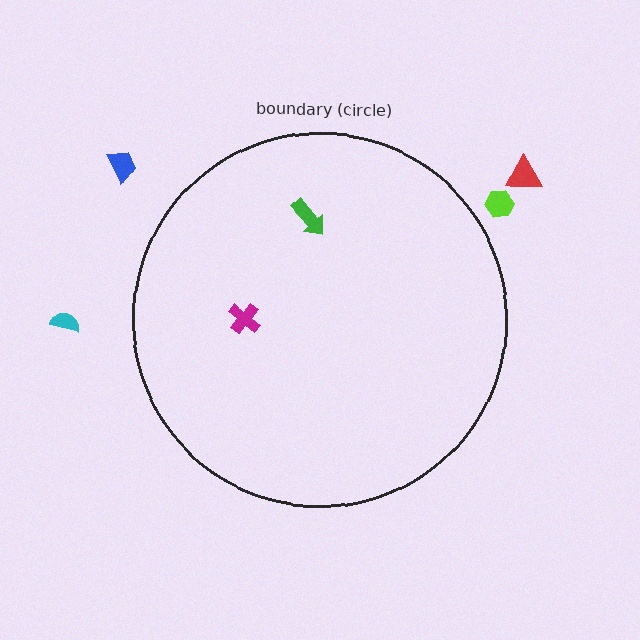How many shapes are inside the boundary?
2 inside, 4 outside.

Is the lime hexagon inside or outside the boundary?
Outside.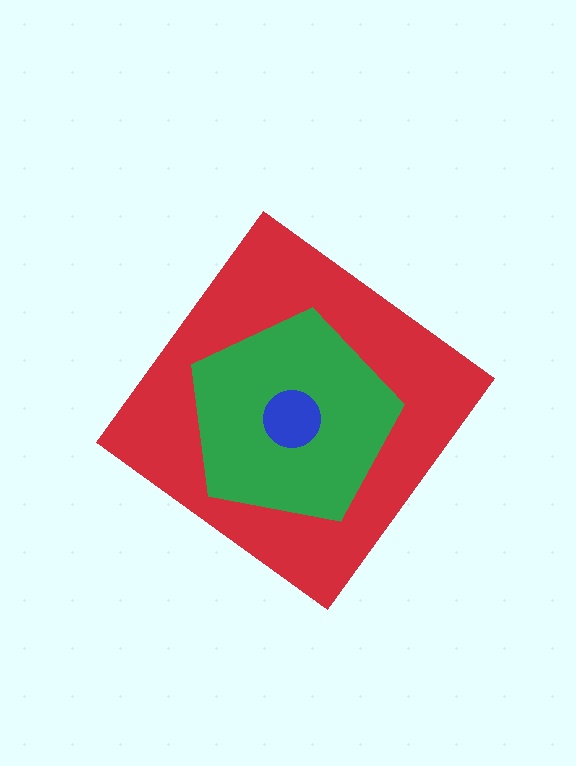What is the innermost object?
The blue circle.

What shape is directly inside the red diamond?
The green pentagon.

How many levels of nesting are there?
3.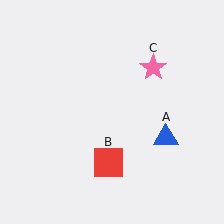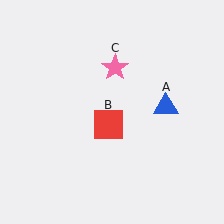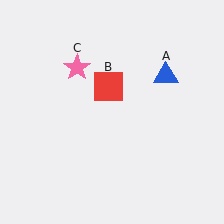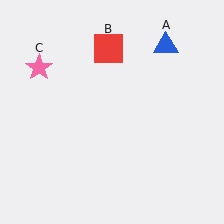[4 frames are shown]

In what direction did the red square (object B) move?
The red square (object B) moved up.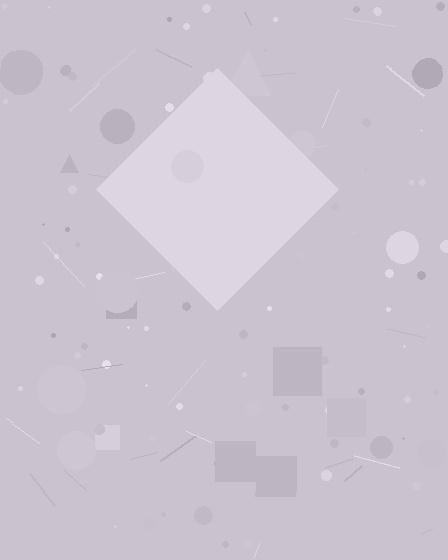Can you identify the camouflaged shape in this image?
The camouflaged shape is a diamond.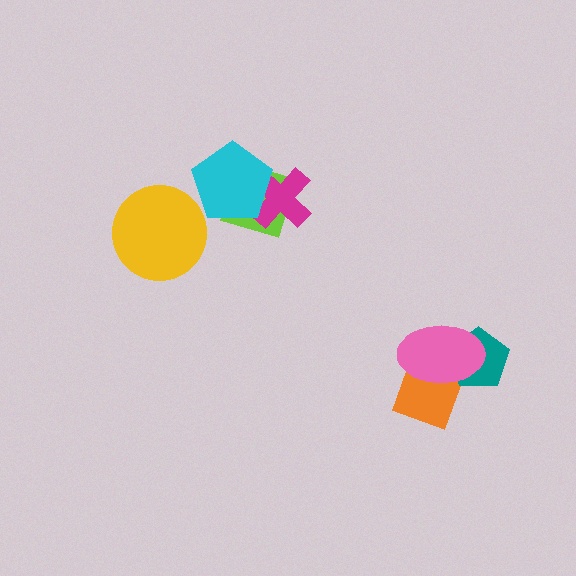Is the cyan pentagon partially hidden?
No, no other shape covers it.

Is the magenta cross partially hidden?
Yes, it is partially covered by another shape.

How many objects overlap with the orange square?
1 object overlaps with the orange square.